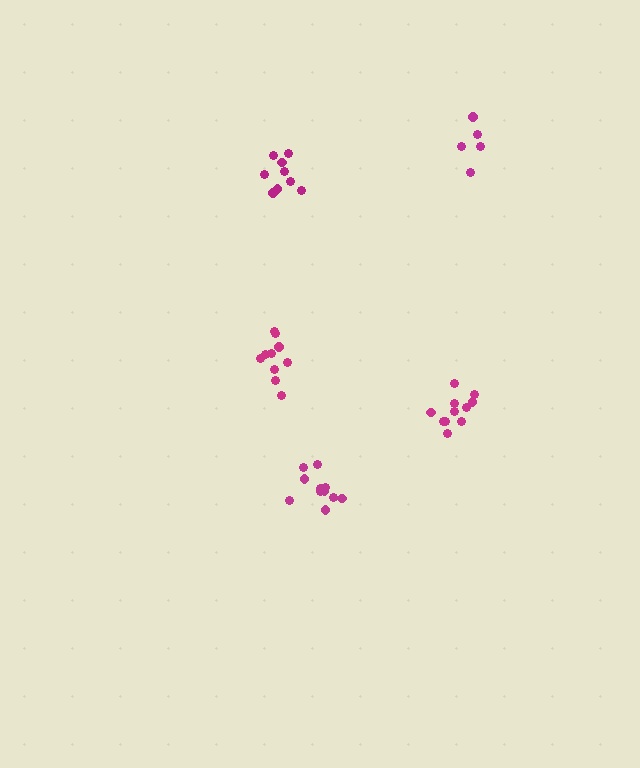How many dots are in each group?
Group 1: 11 dots, Group 2: 11 dots, Group 3: 9 dots, Group 4: 5 dots, Group 5: 10 dots (46 total).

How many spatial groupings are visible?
There are 5 spatial groupings.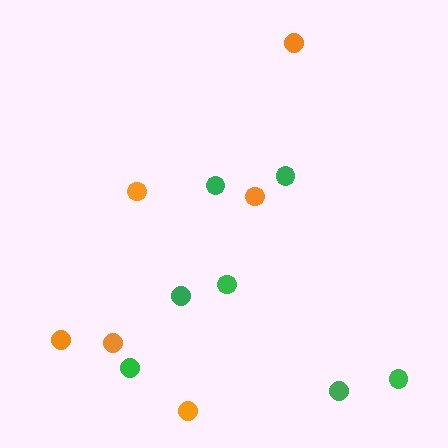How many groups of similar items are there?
There are 2 groups: one group of orange circles (6) and one group of green circles (7).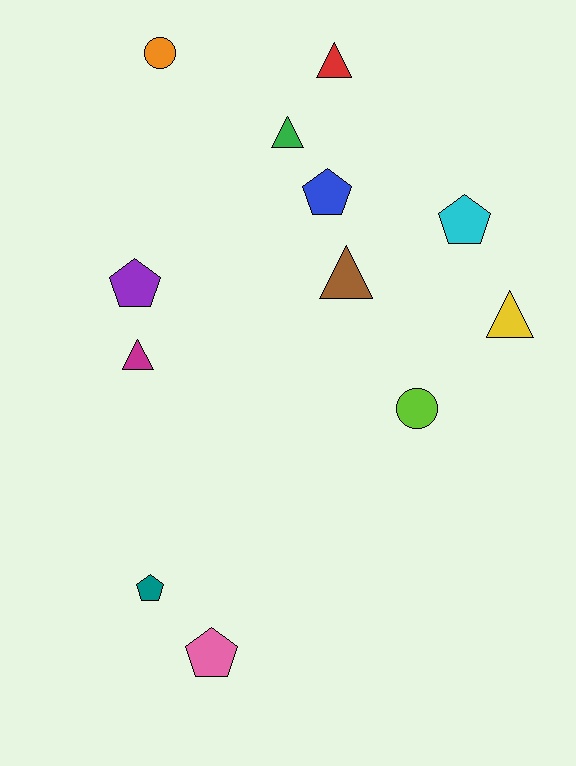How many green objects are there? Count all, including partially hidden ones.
There is 1 green object.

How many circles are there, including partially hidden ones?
There are 2 circles.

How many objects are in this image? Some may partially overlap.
There are 12 objects.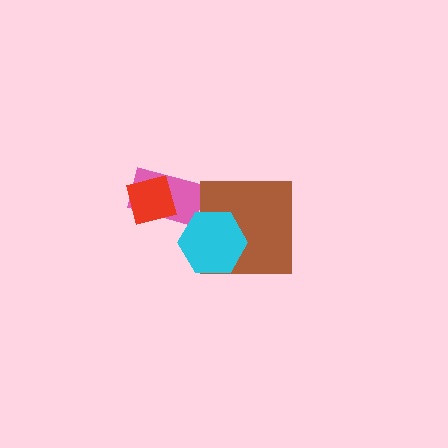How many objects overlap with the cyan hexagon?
1 object overlaps with the cyan hexagon.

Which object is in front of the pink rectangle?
The red square is in front of the pink rectangle.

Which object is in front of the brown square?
The cyan hexagon is in front of the brown square.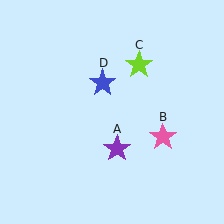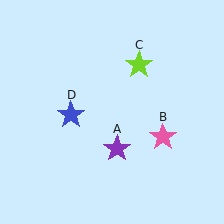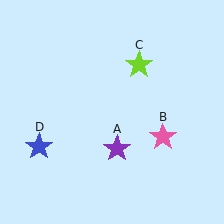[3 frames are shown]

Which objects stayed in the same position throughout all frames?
Purple star (object A) and pink star (object B) and lime star (object C) remained stationary.